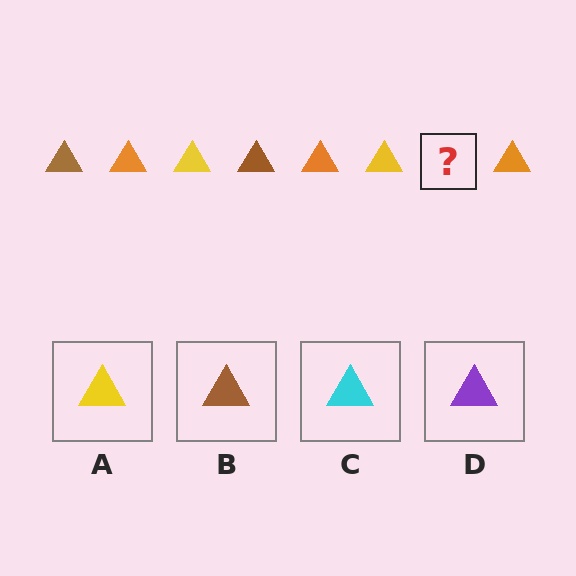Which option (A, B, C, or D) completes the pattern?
B.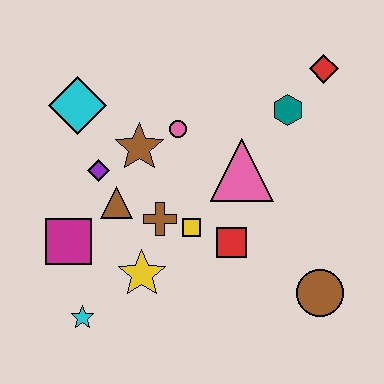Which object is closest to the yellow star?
The brown cross is closest to the yellow star.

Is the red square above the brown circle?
Yes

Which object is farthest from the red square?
The cyan diamond is farthest from the red square.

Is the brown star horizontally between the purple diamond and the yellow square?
Yes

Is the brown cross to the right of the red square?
No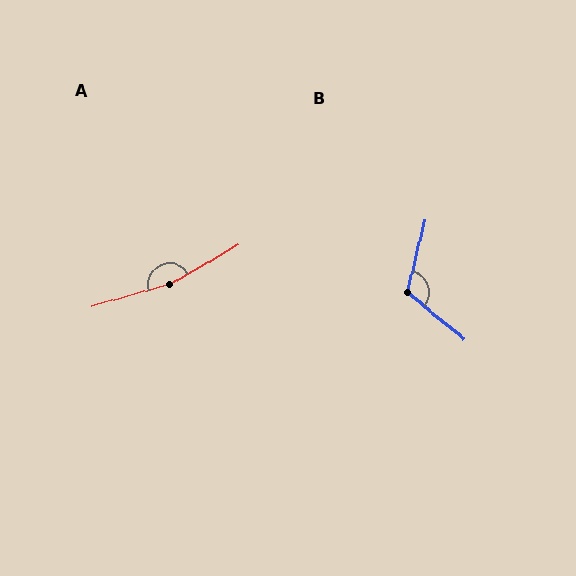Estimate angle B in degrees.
Approximately 115 degrees.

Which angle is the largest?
A, at approximately 166 degrees.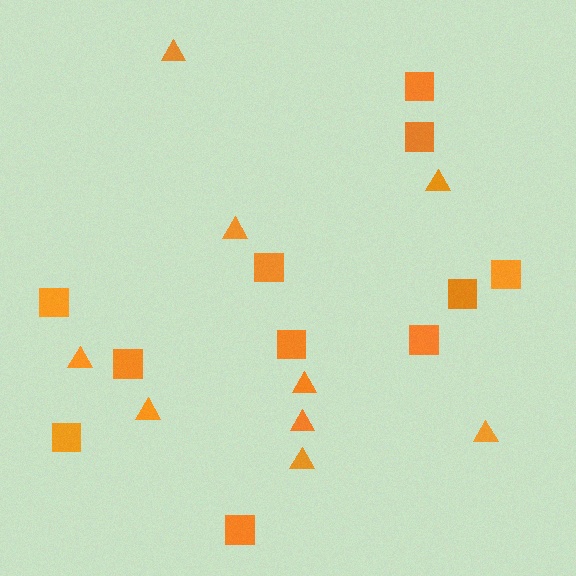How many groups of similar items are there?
There are 2 groups: one group of squares (11) and one group of triangles (9).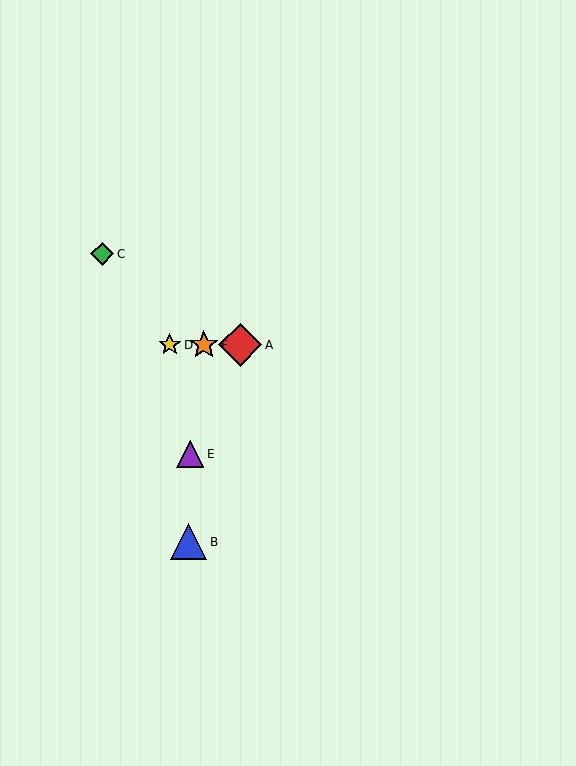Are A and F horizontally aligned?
Yes, both are at y≈345.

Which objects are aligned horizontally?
Objects A, D, F are aligned horizontally.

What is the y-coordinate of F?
Object F is at y≈345.